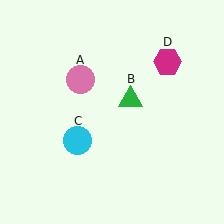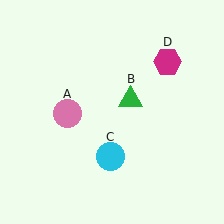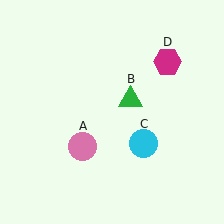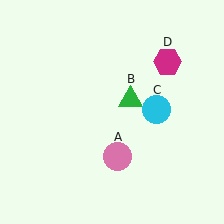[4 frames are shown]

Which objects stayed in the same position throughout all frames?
Green triangle (object B) and magenta hexagon (object D) remained stationary.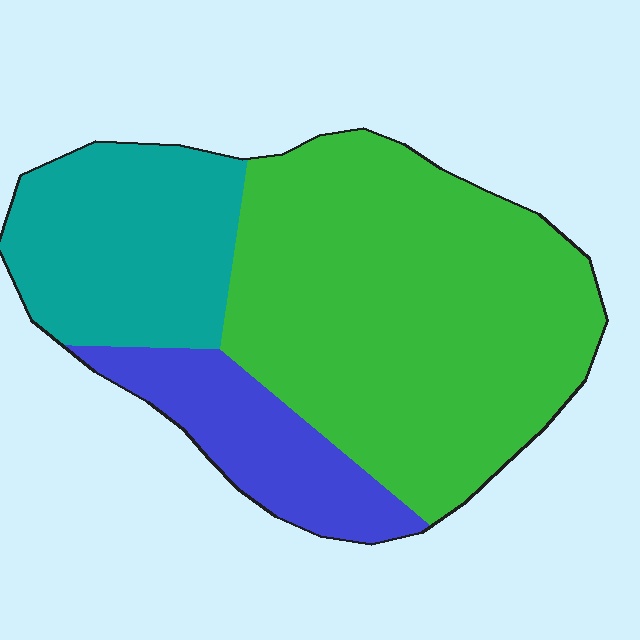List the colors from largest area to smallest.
From largest to smallest: green, teal, blue.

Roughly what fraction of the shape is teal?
Teal covers around 25% of the shape.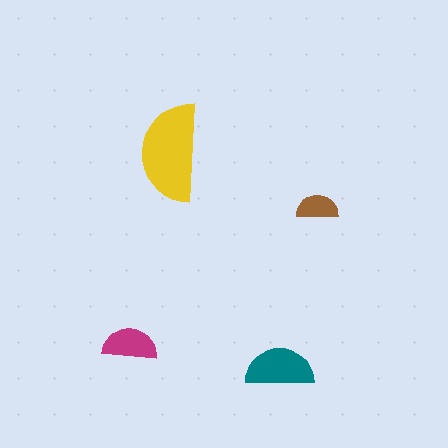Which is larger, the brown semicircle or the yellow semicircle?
The yellow one.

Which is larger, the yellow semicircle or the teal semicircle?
The yellow one.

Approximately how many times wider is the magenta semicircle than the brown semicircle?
About 1.5 times wider.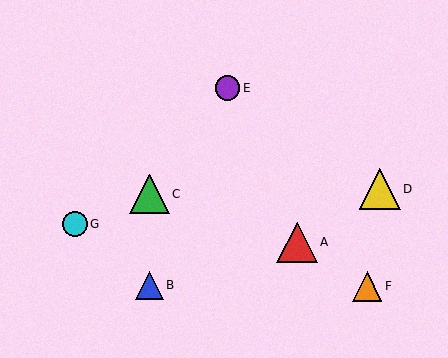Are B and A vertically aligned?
No, B is at x≈149 and A is at x≈297.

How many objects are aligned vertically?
2 objects (B, C) are aligned vertically.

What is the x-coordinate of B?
Object B is at x≈149.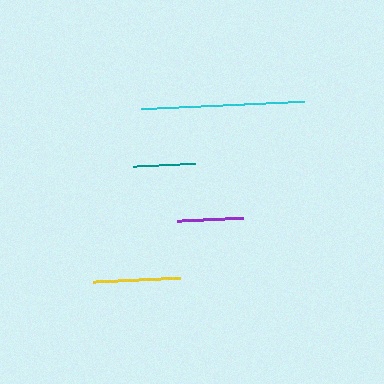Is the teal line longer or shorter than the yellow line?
The yellow line is longer than the teal line.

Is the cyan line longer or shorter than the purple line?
The cyan line is longer than the purple line.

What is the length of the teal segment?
The teal segment is approximately 62 pixels long.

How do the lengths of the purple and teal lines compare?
The purple and teal lines are approximately the same length.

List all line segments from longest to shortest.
From longest to shortest: cyan, yellow, purple, teal.